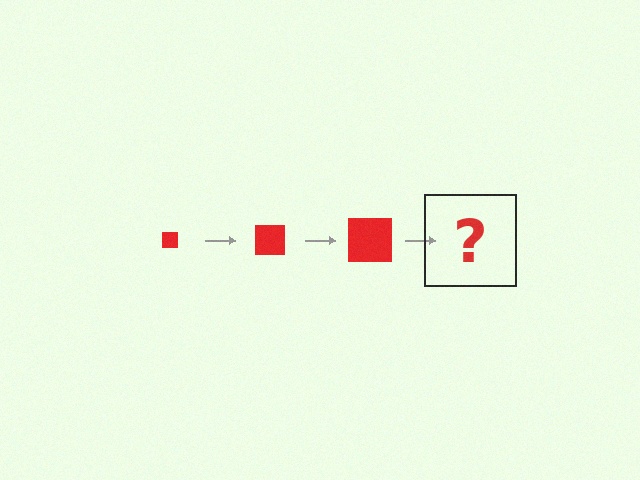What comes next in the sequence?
The next element should be a red square, larger than the previous one.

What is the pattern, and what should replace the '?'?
The pattern is that the square gets progressively larger each step. The '?' should be a red square, larger than the previous one.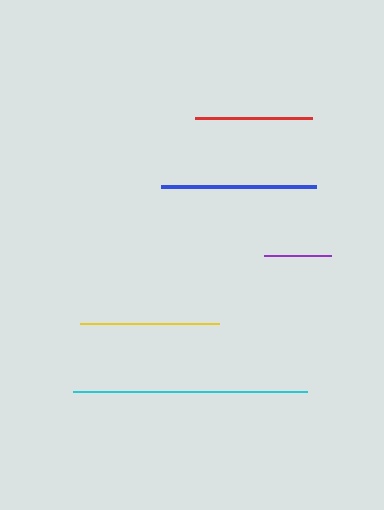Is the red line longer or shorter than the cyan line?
The cyan line is longer than the red line.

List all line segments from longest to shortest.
From longest to shortest: cyan, blue, yellow, red, purple.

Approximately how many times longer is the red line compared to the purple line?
The red line is approximately 1.7 times the length of the purple line.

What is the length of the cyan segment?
The cyan segment is approximately 234 pixels long.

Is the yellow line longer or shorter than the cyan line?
The cyan line is longer than the yellow line.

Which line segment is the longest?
The cyan line is the longest at approximately 234 pixels.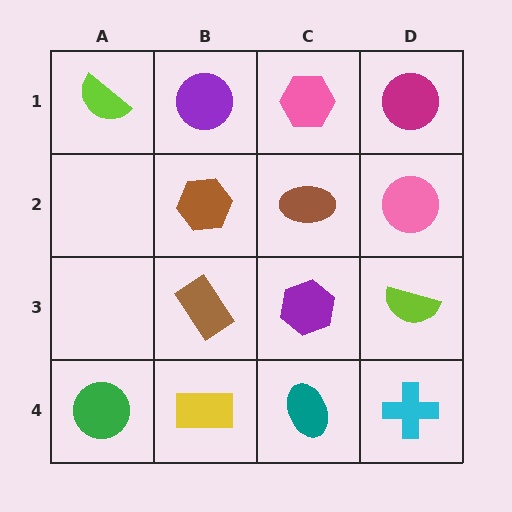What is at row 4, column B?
A yellow rectangle.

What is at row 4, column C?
A teal ellipse.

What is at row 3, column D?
A lime semicircle.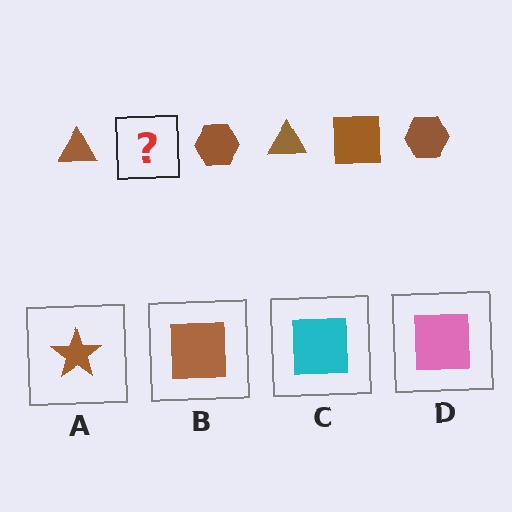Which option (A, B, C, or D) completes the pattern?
B.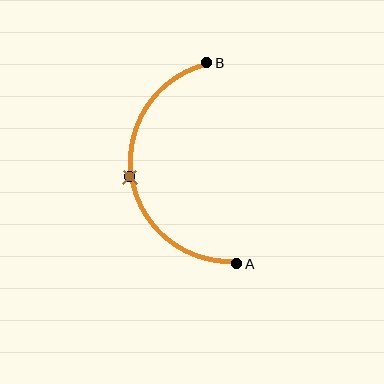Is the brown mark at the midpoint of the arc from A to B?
Yes. The brown mark lies on the arc at equal arc-length from both A and B — it is the arc midpoint.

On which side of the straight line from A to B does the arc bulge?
The arc bulges to the left of the straight line connecting A and B.